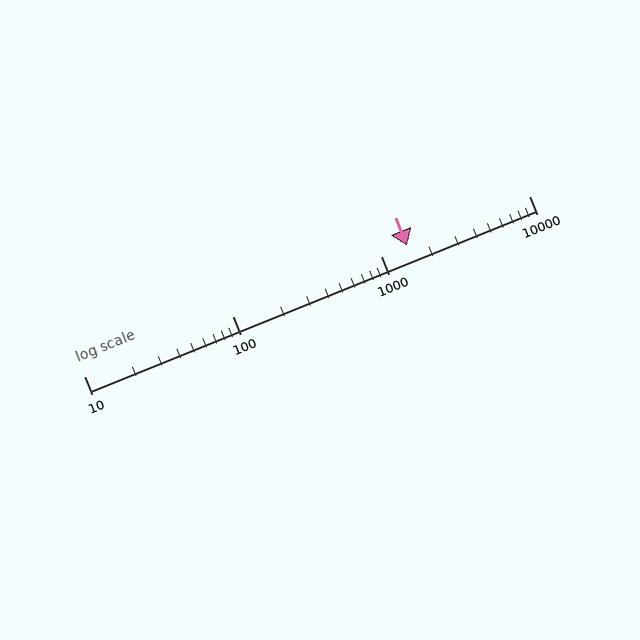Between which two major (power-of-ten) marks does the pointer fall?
The pointer is between 1000 and 10000.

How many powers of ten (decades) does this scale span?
The scale spans 3 decades, from 10 to 10000.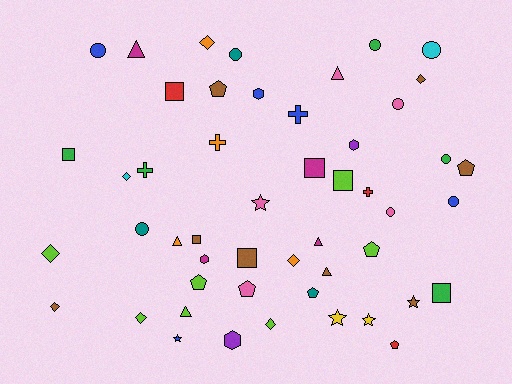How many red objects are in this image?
There are 3 red objects.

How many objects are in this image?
There are 50 objects.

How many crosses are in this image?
There are 4 crosses.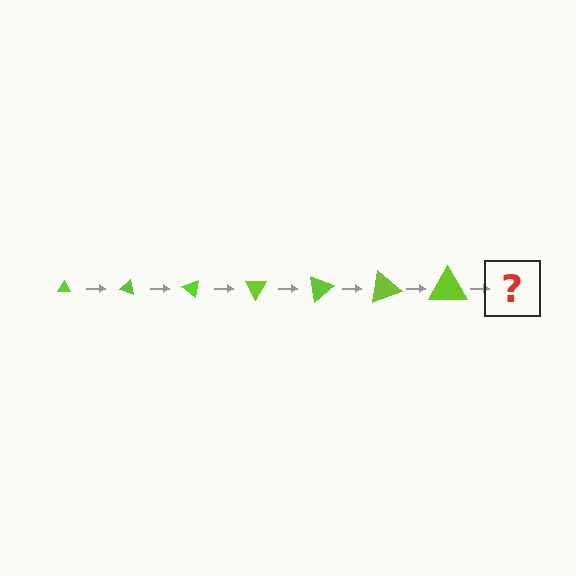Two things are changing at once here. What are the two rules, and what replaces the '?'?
The two rules are that the triangle grows larger each step and it rotates 20 degrees each step. The '?' should be a triangle, larger than the previous one and rotated 140 degrees from the start.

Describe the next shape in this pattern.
It should be a triangle, larger than the previous one and rotated 140 degrees from the start.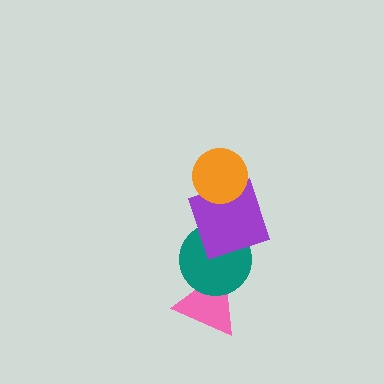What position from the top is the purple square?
The purple square is 2nd from the top.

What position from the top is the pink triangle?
The pink triangle is 4th from the top.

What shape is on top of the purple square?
The orange circle is on top of the purple square.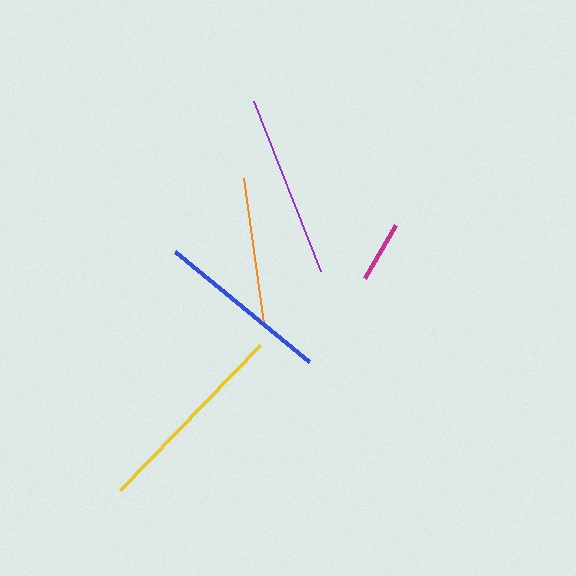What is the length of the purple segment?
The purple segment is approximately 182 pixels long.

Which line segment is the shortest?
The magenta line is the shortest at approximately 61 pixels.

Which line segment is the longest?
The yellow line is the longest at approximately 202 pixels.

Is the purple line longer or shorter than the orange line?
The purple line is longer than the orange line.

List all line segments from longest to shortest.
From longest to shortest: yellow, purple, blue, orange, magenta.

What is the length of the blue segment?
The blue segment is approximately 174 pixels long.